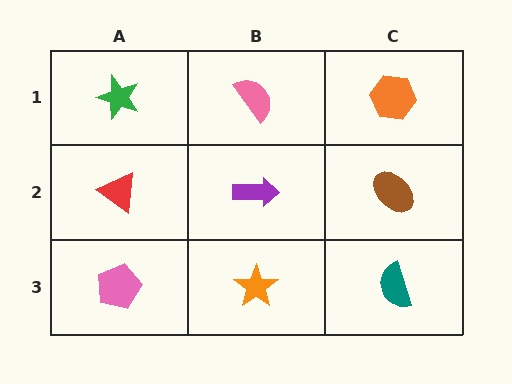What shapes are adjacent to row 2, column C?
An orange hexagon (row 1, column C), a teal semicircle (row 3, column C), a purple arrow (row 2, column B).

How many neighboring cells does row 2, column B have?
4.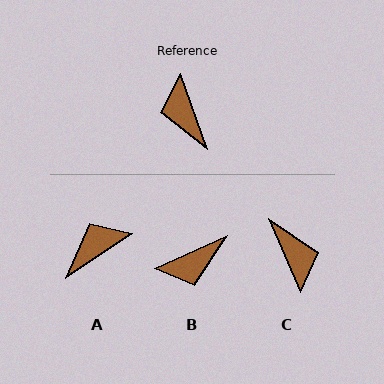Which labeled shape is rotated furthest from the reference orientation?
C, about 176 degrees away.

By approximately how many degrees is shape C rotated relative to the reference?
Approximately 176 degrees clockwise.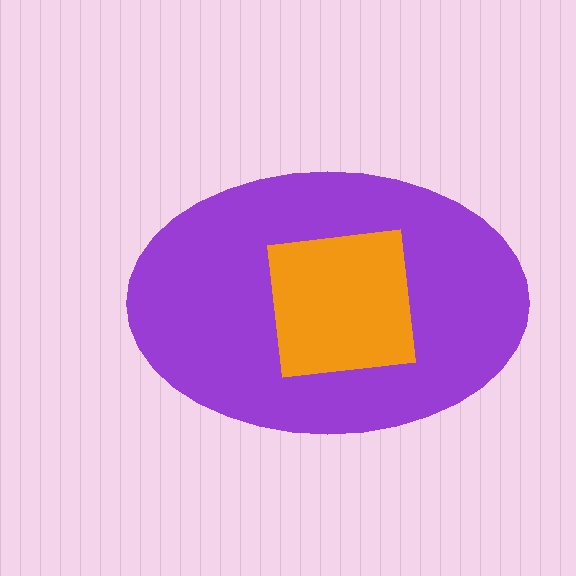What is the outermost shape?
The purple ellipse.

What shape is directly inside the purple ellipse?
The orange square.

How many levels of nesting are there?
2.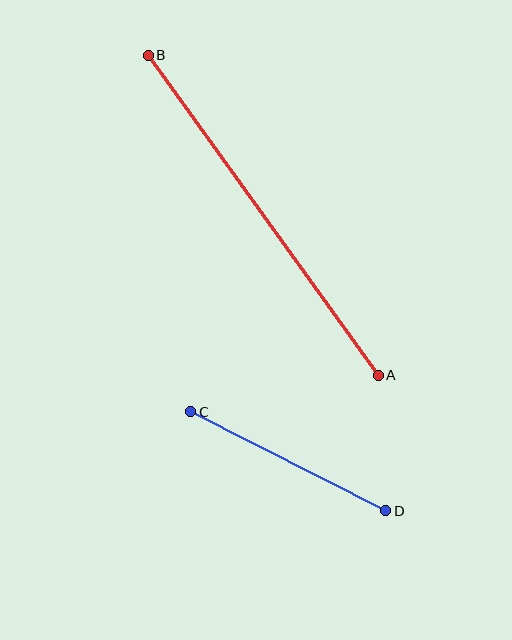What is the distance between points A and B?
The distance is approximately 394 pixels.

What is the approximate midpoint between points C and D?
The midpoint is at approximately (288, 461) pixels.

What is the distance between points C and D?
The distance is approximately 219 pixels.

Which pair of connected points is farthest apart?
Points A and B are farthest apart.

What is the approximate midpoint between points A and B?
The midpoint is at approximately (263, 215) pixels.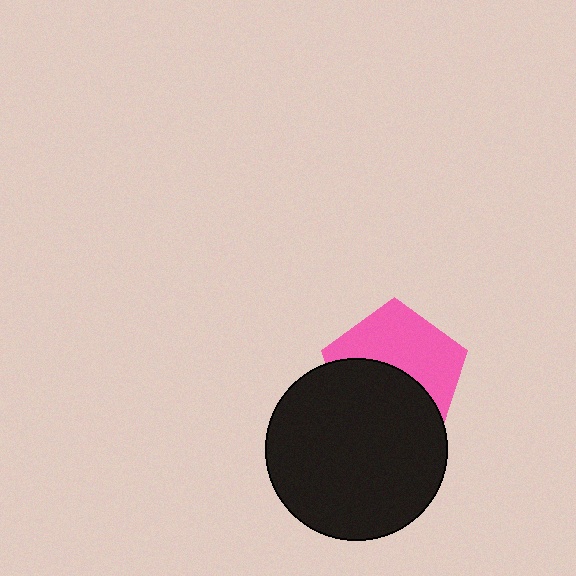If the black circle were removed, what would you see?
You would see the complete pink pentagon.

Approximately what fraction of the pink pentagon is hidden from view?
Roughly 49% of the pink pentagon is hidden behind the black circle.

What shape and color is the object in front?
The object in front is a black circle.